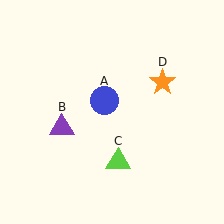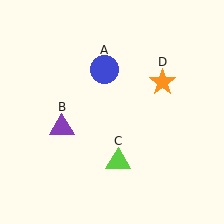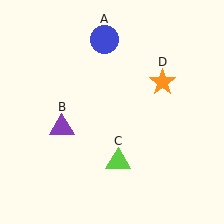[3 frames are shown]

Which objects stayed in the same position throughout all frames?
Purple triangle (object B) and lime triangle (object C) and orange star (object D) remained stationary.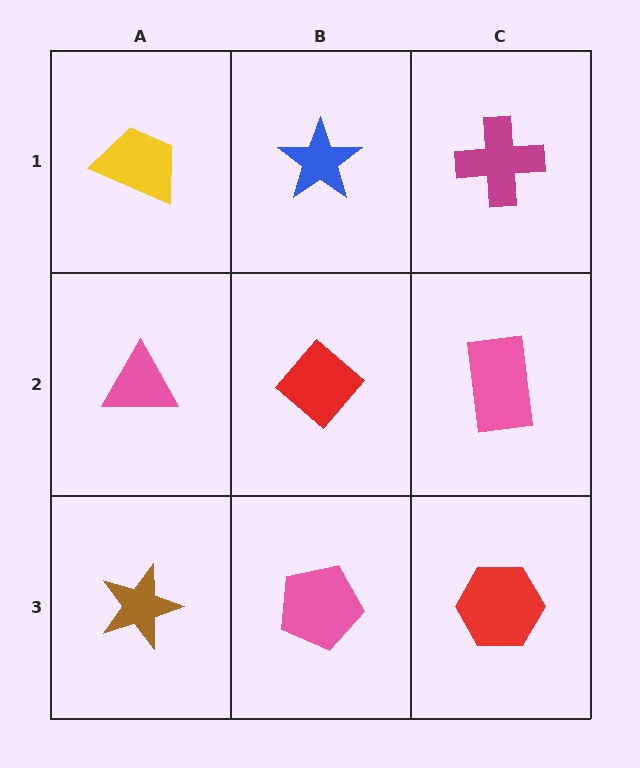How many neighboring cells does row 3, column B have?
3.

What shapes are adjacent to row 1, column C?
A pink rectangle (row 2, column C), a blue star (row 1, column B).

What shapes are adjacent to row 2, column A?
A yellow trapezoid (row 1, column A), a brown star (row 3, column A), a red diamond (row 2, column B).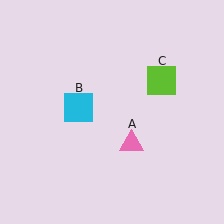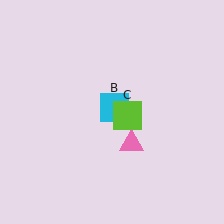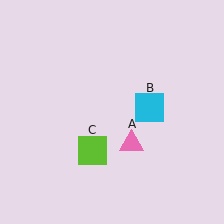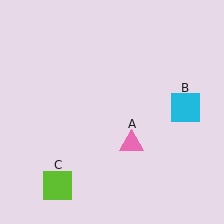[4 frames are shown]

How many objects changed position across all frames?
2 objects changed position: cyan square (object B), lime square (object C).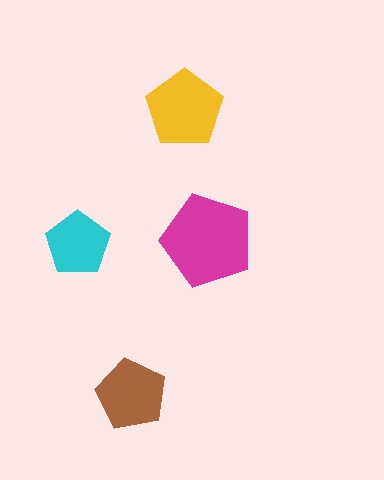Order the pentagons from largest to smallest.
the magenta one, the yellow one, the brown one, the cyan one.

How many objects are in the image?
There are 4 objects in the image.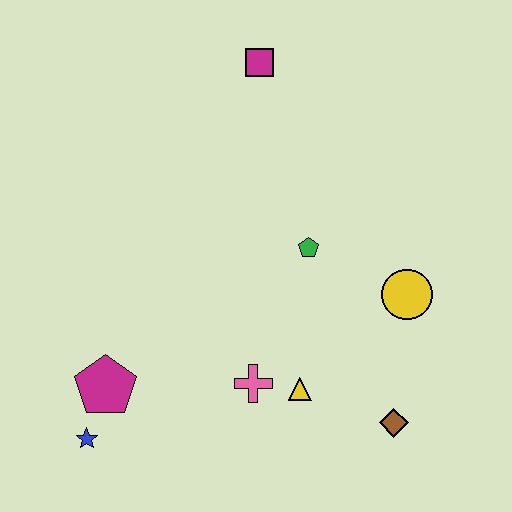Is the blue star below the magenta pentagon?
Yes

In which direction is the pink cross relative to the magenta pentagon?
The pink cross is to the right of the magenta pentagon.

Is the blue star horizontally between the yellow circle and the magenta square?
No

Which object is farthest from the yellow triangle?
The magenta square is farthest from the yellow triangle.